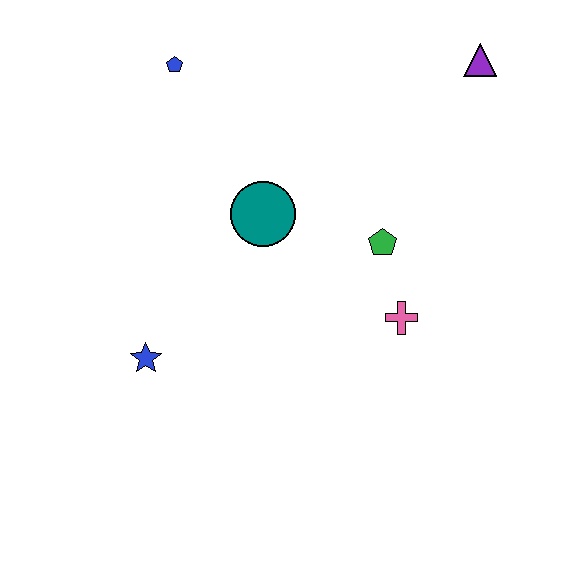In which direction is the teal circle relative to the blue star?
The teal circle is above the blue star.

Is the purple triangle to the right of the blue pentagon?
Yes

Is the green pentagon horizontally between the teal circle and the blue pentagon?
No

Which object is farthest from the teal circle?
The purple triangle is farthest from the teal circle.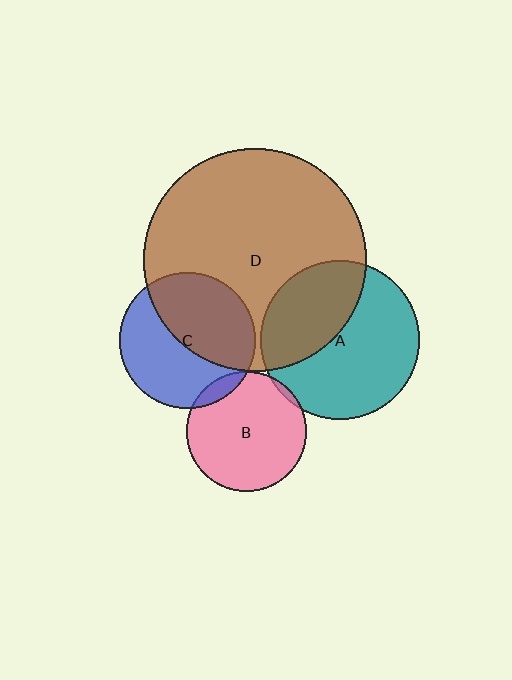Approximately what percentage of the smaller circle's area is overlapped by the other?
Approximately 50%.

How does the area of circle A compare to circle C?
Approximately 1.4 times.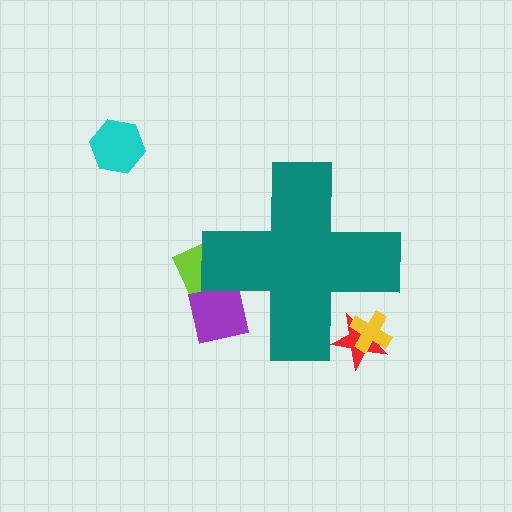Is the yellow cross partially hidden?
Yes, the yellow cross is partially hidden behind the teal cross.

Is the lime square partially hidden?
Yes, the lime square is partially hidden behind the teal cross.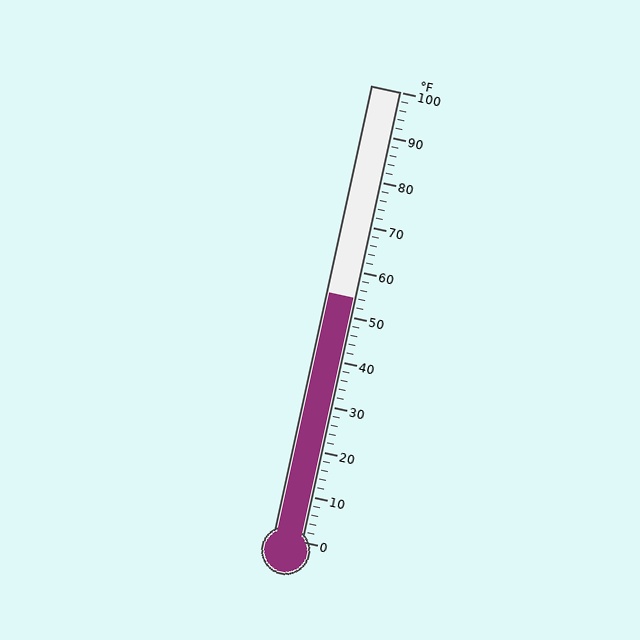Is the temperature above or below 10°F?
The temperature is above 10°F.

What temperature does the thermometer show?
The thermometer shows approximately 54°F.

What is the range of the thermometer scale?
The thermometer scale ranges from 0°F to 100°F.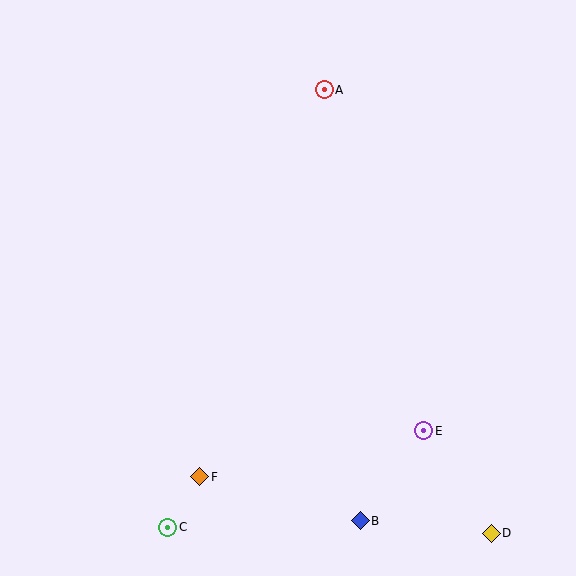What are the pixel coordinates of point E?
Point E is at (424, 431).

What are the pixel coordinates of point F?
Point F is at (200, 477).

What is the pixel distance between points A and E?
The distance between A and E is 356 pixels.